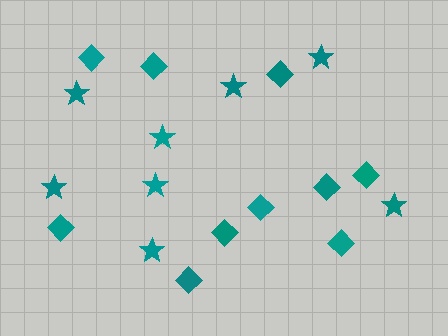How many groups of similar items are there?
There are 2 groups: one group of stars (8) and one group of diamonds (10).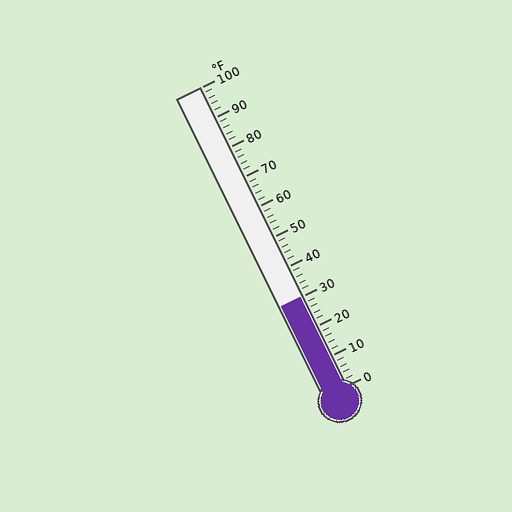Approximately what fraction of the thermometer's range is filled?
The thermometer is filled to approximately 30% of its range.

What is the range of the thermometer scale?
The thermometer scale ranges from 0°F to 100°F.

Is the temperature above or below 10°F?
The temperature is above 10°F.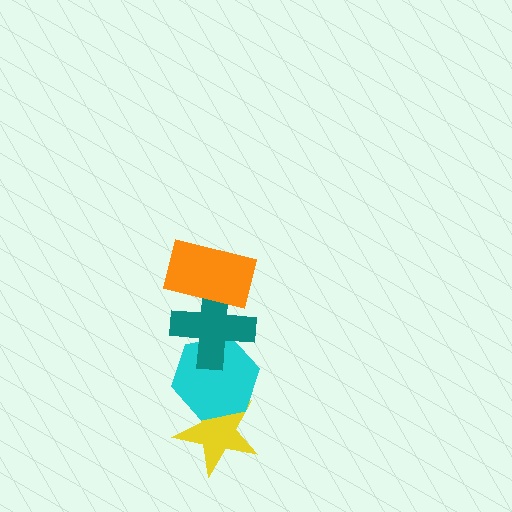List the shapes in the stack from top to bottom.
From top to bottom: the orange rectangle, the teal cross, the cyan hexagon, the yellow star.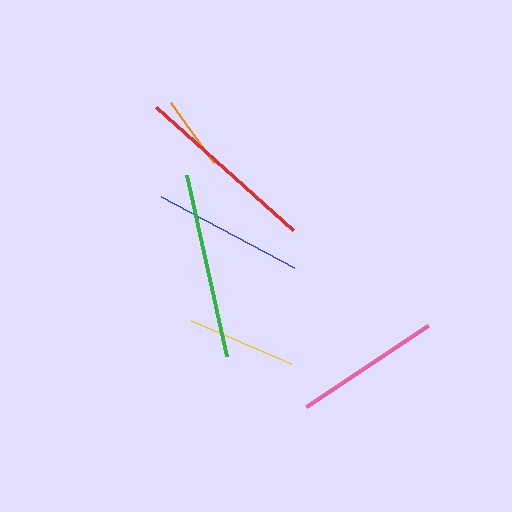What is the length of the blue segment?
The blue segment is approximately 151 pixels long.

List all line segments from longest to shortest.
From longest to shortest: green, red, blue, pink, yellow, orange.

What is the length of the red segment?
The red segment is approximately 184 pixels long.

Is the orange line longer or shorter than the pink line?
The pink line is longer than the orange line.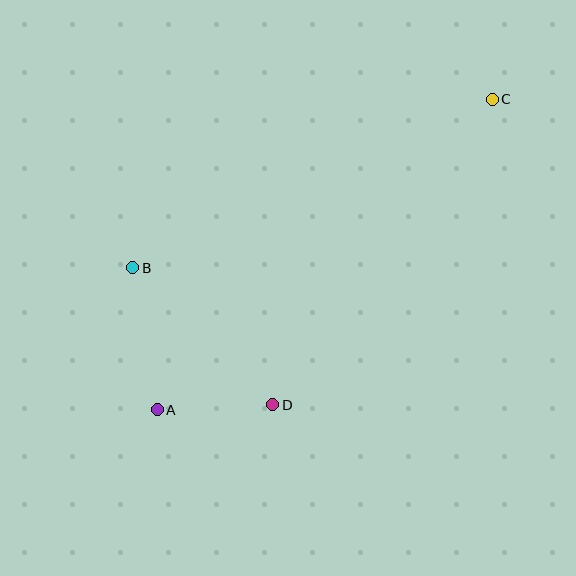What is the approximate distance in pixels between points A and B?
The distance between A and B is approximately 144 pixels.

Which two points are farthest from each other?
Points A and C are farthest from each other.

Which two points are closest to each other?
Points A and D are closest to each other.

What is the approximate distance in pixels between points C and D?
The distance between C and D is approximately 376 pixels.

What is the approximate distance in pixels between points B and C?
The distance between B and C is approximately 397 pixels.